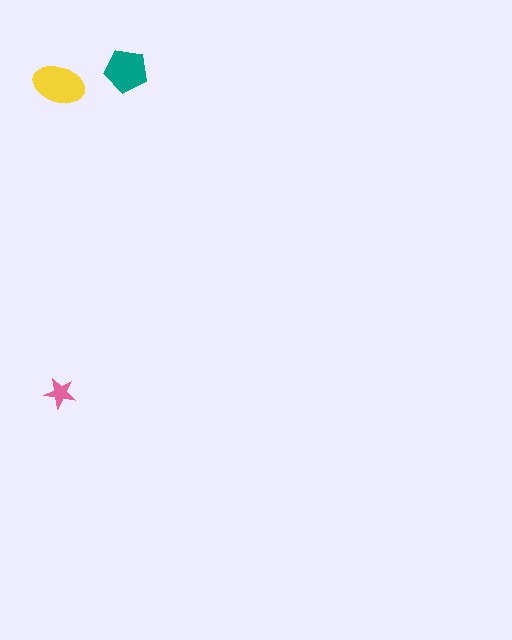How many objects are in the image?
There are 3 objects in the image.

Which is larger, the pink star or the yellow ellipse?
The yellow ellipse.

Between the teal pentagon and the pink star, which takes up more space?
The teal pentagon.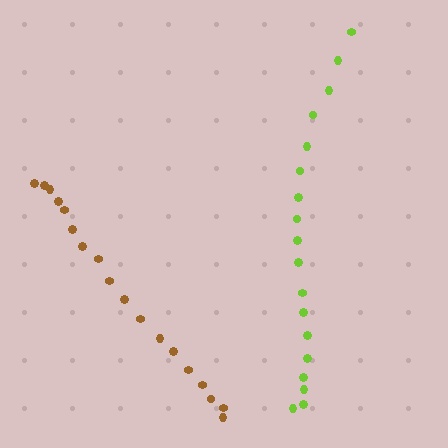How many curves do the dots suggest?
There are 2 distinct paths.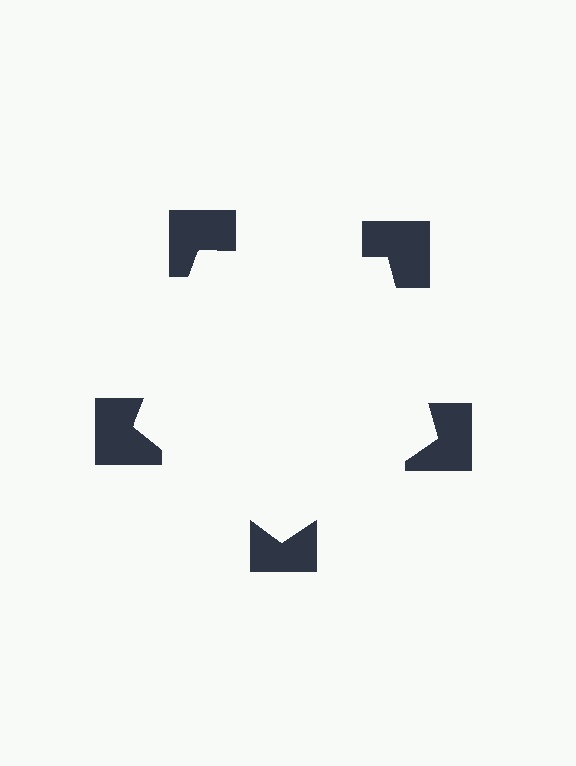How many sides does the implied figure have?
5 sides.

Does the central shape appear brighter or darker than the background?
It typically appears slightly brighter than the background, even though no actual brightness change is drawn.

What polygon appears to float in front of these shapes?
An illusory pentagon — its edges are inferred from the aligned wedge cuts in the notched squares, not physically drawn.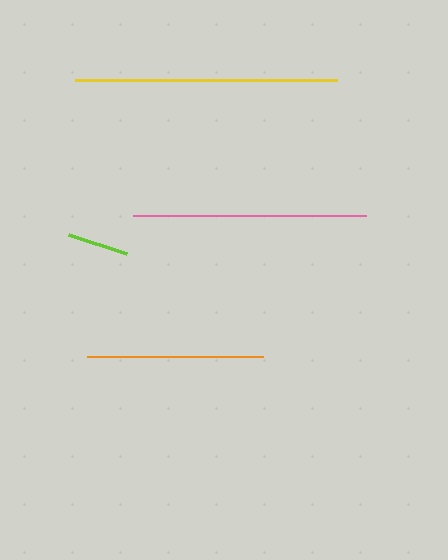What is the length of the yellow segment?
The yellow segment is approximately 262 pixels long.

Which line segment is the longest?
The yellow line is the longest at approximately 262 pixels.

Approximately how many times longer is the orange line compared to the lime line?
The orange line is approximately 2.9 times the length of the lime line.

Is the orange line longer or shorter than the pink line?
The pink line is longer than the orange line.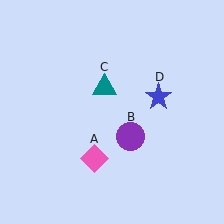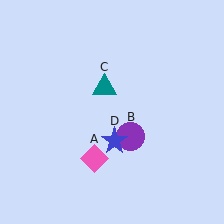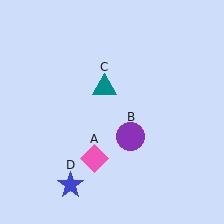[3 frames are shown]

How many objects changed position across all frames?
1 object changed position: blue star (object D).